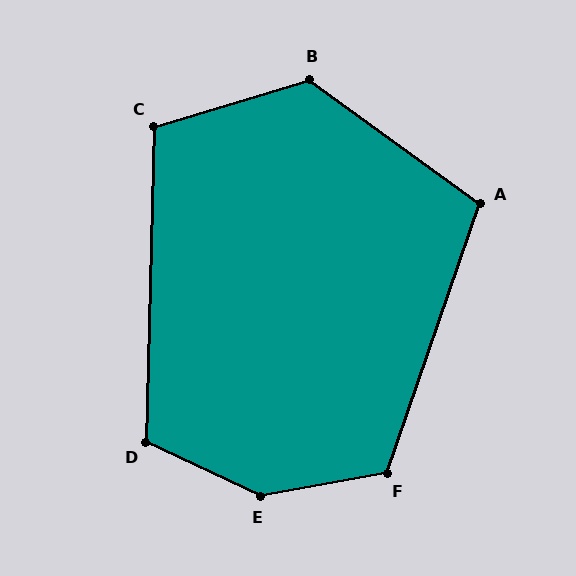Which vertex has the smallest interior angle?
A, at approximately 107 degrees.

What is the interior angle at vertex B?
Approximately 127 degrees (obtuse).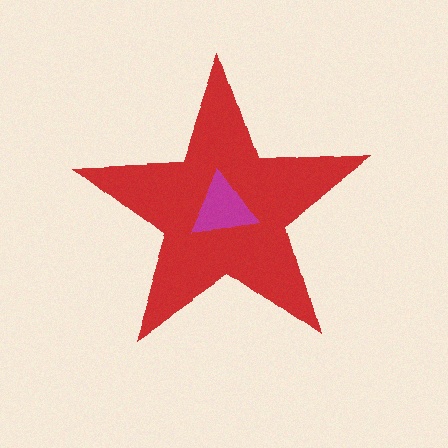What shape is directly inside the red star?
The magenta triangle.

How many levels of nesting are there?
2.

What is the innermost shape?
The magenta triangle.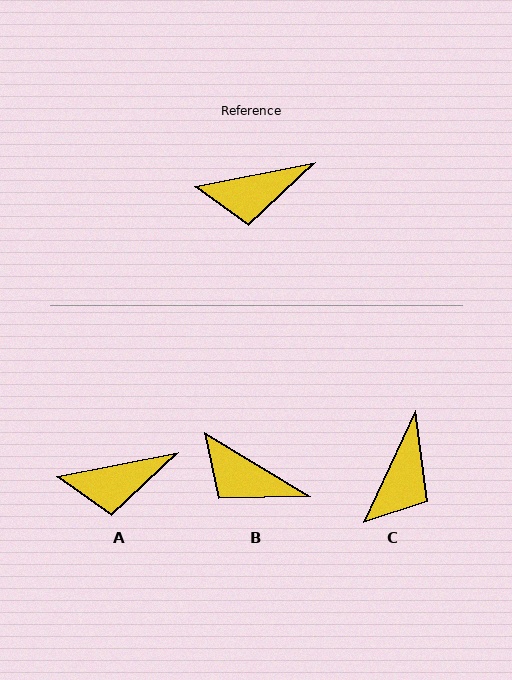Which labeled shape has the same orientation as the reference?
A.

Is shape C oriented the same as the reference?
No, it is off by about 54 degrees.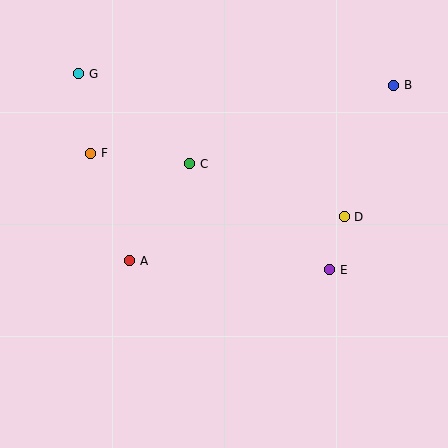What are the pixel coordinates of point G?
Point G is at (79, 74).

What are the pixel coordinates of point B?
Point B is at (394, 85).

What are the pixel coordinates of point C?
Point C is at (190, 164).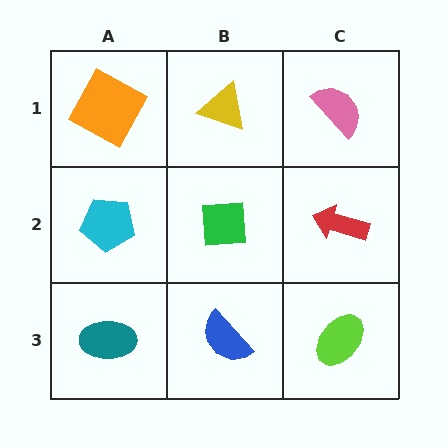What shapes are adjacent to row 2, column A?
An orange square (row 1, column A), a teal ellipse (row 3, column A), a green square (row 2, column B).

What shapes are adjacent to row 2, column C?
A pink semicircle (row 1, column C), a lime ellipse (row 3, column C), a green square (row 2, column B).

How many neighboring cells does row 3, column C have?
2.